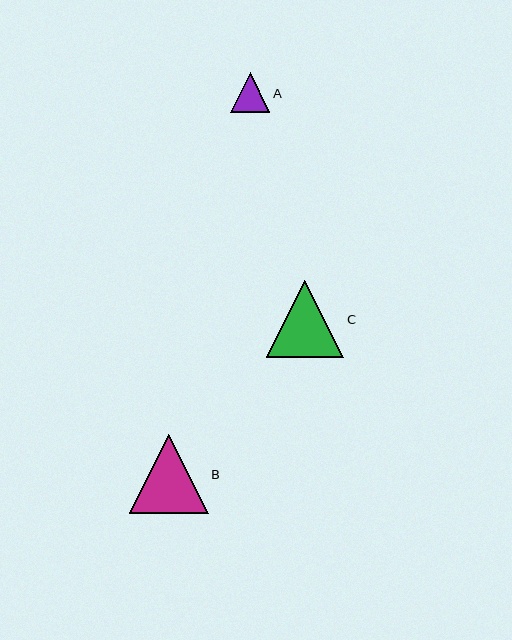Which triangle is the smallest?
Triangle A is the smallest with a size of approximately 39 pixels.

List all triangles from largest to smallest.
From largest to smallest: B, C, A.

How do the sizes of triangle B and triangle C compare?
Triangle B and triangle C are approximately the same size.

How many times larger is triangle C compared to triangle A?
Triangle C is approximately 2.0 times the size of triangle A.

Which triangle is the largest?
Triangle B is the largest with a size of approximately 79 pixels.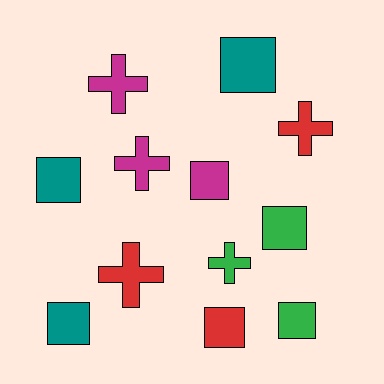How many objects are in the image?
There are 12 objects.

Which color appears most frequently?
Green, with 3 objects.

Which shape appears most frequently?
Square, with 7 objects.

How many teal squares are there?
There are 3 teal squares.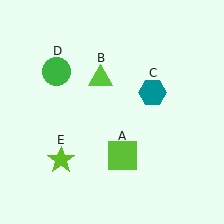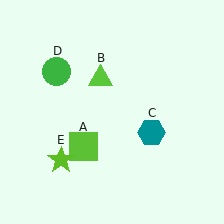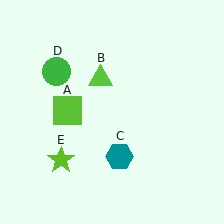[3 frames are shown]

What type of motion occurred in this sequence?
The lime square (object A), teal hexagon (object C) rotated clockwise around the center of the scene.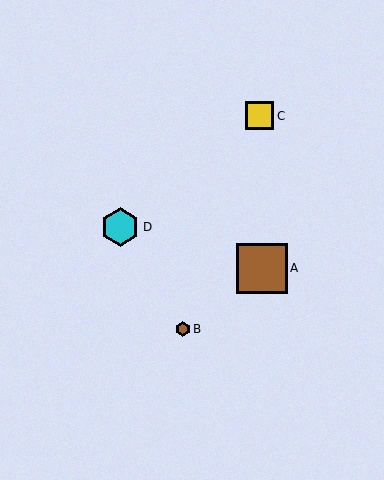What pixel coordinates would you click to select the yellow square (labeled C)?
Click at (260, 116) to select the yellow square C.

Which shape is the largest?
The brown square (labeled A) is the largest.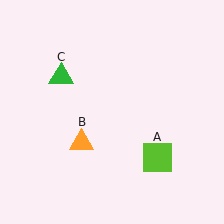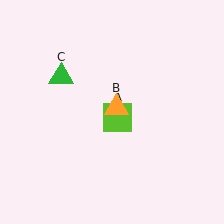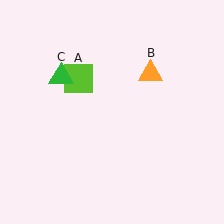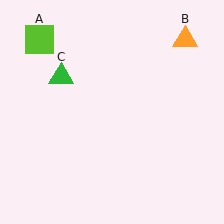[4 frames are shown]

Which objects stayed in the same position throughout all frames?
Green triangle (object C) remained stationary.